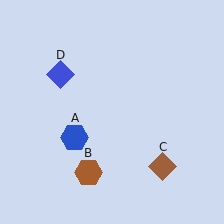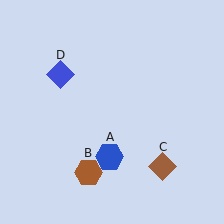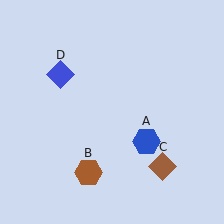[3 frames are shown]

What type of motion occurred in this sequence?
The blue hexagon (object A) rotated counterclockwise around the center of the scene.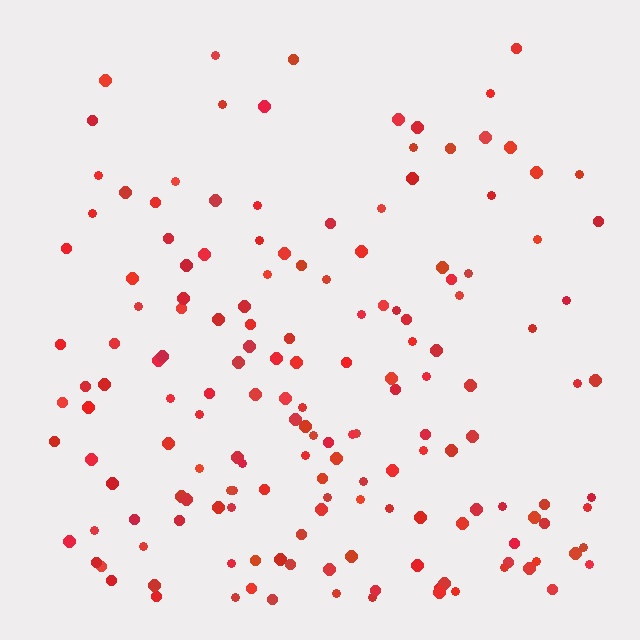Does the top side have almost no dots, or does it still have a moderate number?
Still a moderate number, just noticeably fewer than the bottom.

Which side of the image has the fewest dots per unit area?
The top.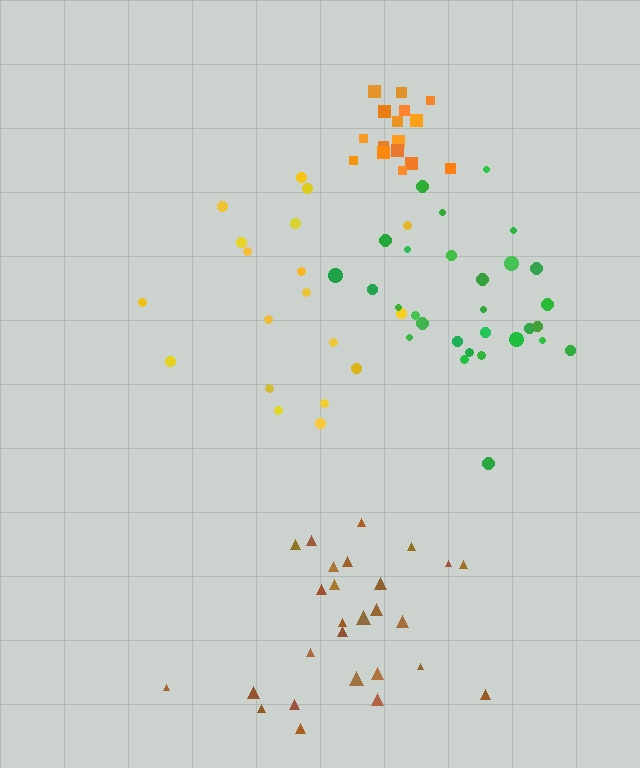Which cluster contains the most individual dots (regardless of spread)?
Green (29).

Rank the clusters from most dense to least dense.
orange, green, brown, yellow.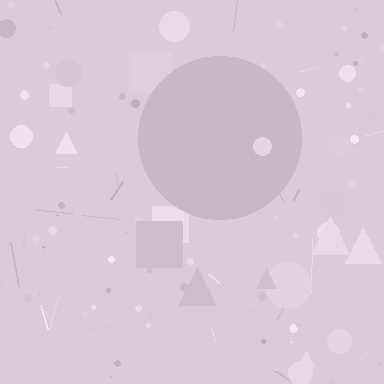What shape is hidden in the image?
A circle is hidden in the image.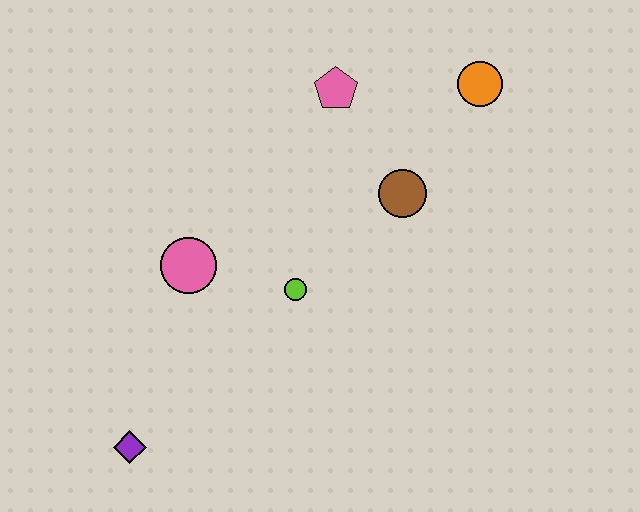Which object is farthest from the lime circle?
The orange circle is farthest from the lime circle.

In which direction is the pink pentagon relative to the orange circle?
The pink pentagon is to the left of the orange circle.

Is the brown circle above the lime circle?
Yes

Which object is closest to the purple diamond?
The pink circle is closest to the purple diamond.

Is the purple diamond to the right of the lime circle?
No